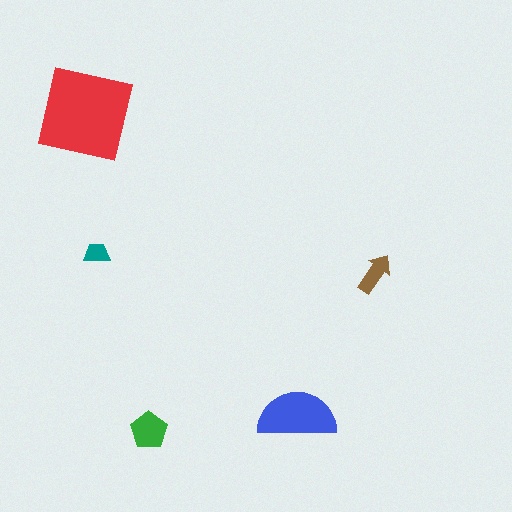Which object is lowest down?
The green pentagon is bottommost.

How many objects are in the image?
There are 5 objects in the image.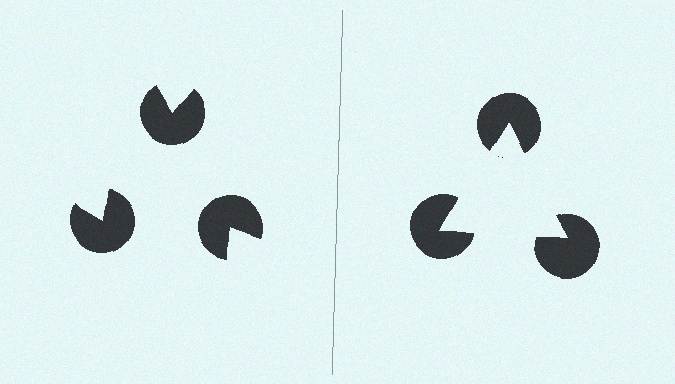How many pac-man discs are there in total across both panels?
6 — 3 on each side.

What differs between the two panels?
The pac-man discs are positioned identically on both sides; only the wedge orientations differ. On the right they align to a triangle; on the left they are misaligned.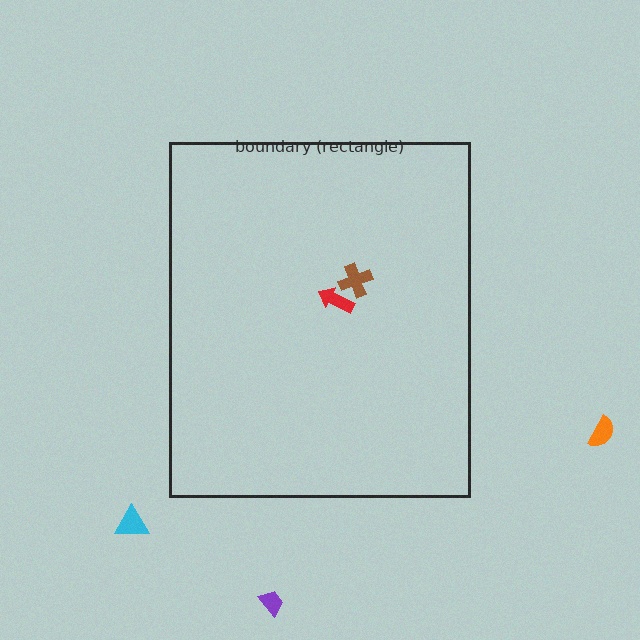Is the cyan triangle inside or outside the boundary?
Outside.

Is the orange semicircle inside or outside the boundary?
Outside.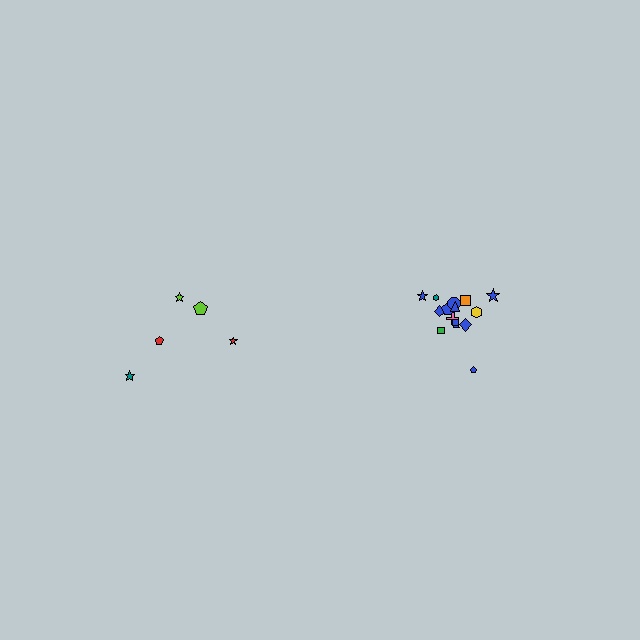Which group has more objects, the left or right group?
The right group.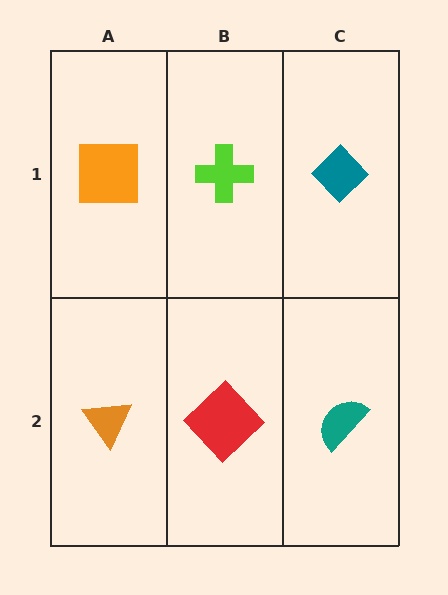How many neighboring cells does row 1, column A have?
2.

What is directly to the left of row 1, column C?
A lime cross.